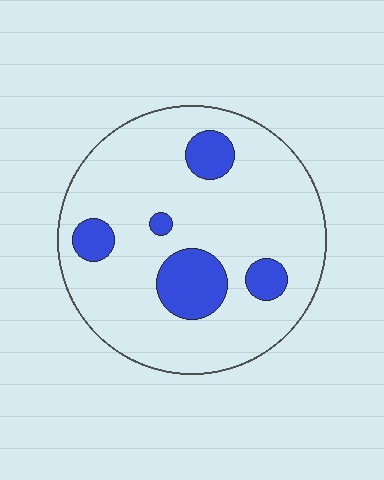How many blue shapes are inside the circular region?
5.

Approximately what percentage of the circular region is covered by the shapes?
Approximately 15%.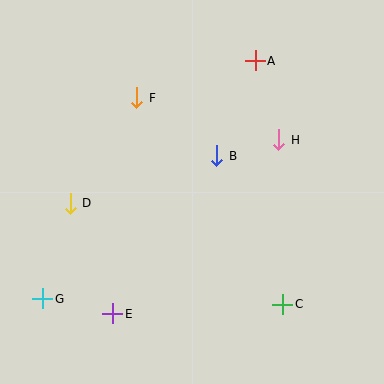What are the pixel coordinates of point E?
Point E is at (113, 314).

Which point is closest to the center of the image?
Point B at (217, 156) is closest to the center.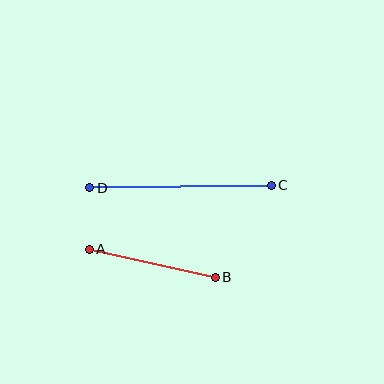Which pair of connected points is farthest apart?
Points C and D are farthest apart.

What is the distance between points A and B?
The distance is approximately 129 pixels.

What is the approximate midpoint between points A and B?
The midpoint is at approximately (152, 263) pixels.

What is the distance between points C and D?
The distance is approximately 181 pixels.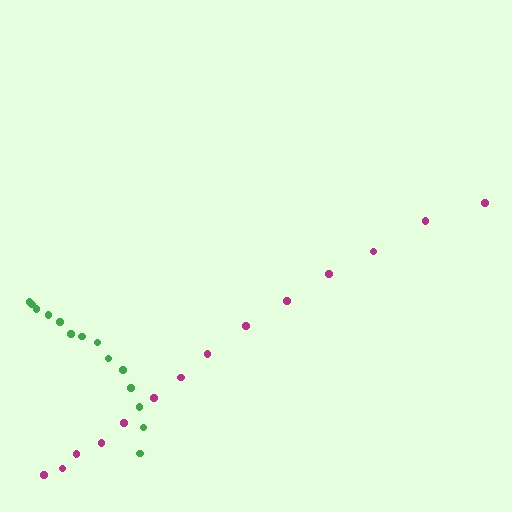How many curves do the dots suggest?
There are 2 distinct paths.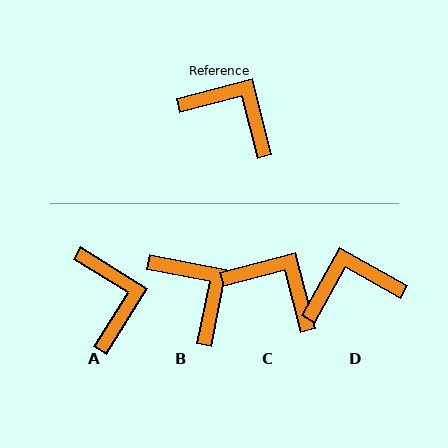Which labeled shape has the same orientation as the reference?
C.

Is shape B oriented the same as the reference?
No, it is off by about 26 degrees.